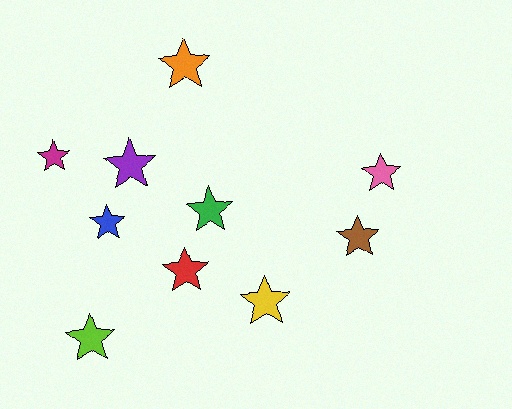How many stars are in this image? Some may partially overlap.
There are 10 stars.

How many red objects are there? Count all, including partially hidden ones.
There is 1 red object.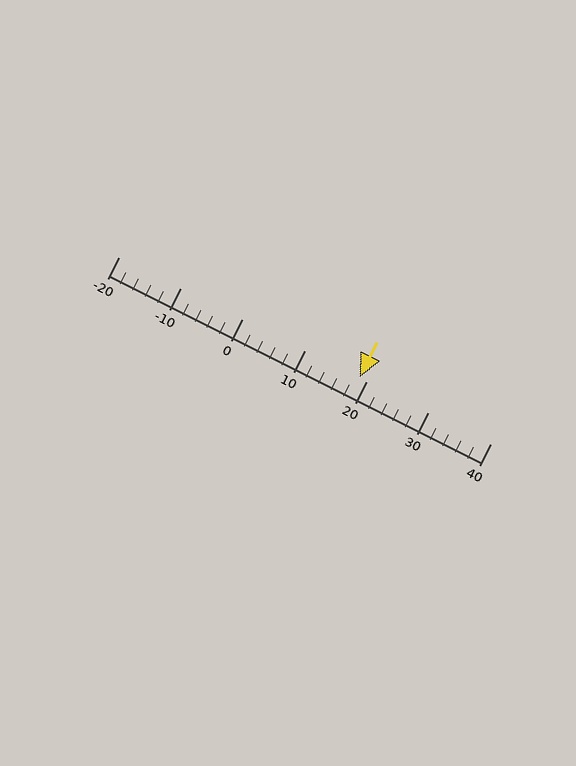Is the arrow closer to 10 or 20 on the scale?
The arrow is closer to 20.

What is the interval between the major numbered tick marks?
The major tick marks are spaced 10 units apart.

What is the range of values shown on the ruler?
The ruler shows values from -20 to 40.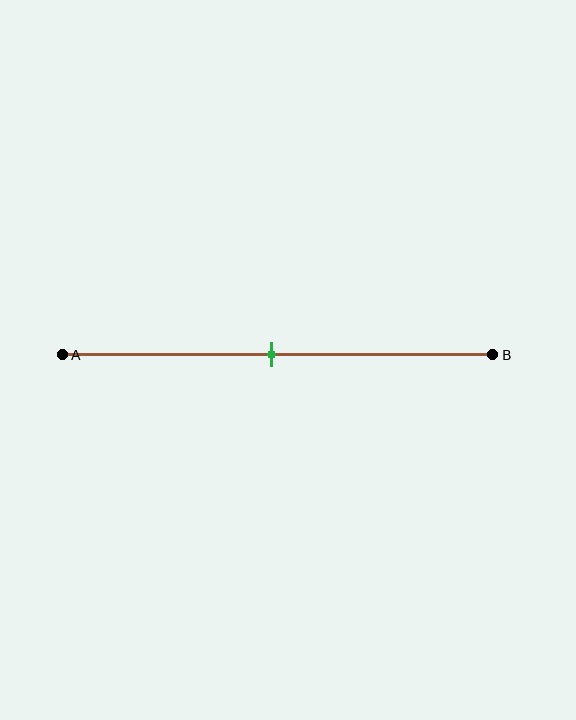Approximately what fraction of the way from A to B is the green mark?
The green mark is approximately 50% of the way from A to B.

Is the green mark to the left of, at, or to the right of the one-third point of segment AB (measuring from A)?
The green mark is to the right of the one-third point of segment AB.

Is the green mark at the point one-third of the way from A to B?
No, the mark is at about 50% from A, not at the 33% one-third point.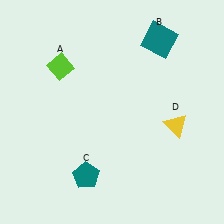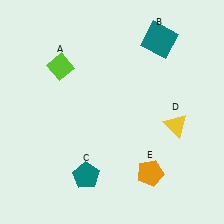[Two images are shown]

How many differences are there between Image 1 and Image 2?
There is 1 difference between the two images.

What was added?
An orange pentagon (E) was added in Image 2.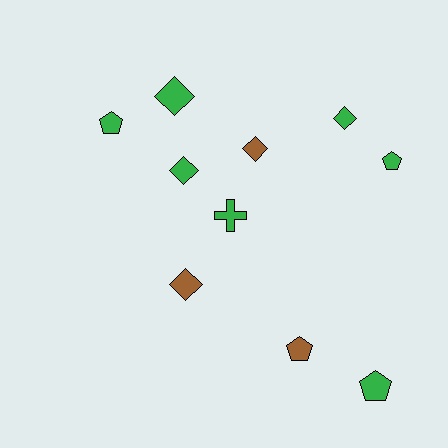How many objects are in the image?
There are 10 objects.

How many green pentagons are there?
There are 3 green pentagons.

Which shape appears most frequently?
Diamond, with 5 objects.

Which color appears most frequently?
Green, with 7 objects.